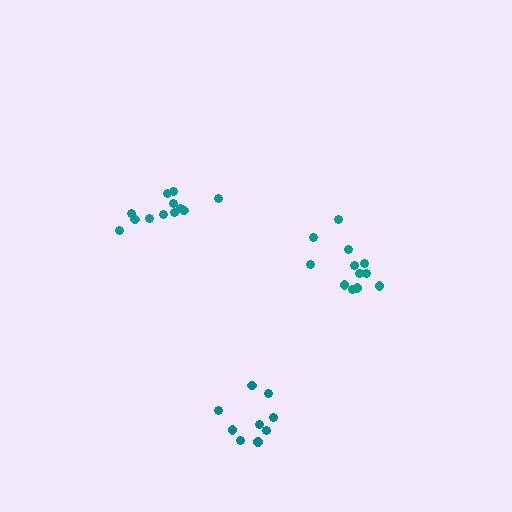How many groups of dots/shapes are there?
There are 3 groups.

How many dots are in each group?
Group 1: 12 dots, Group 2: 12 dots, Group 3: 9 dots (33 total).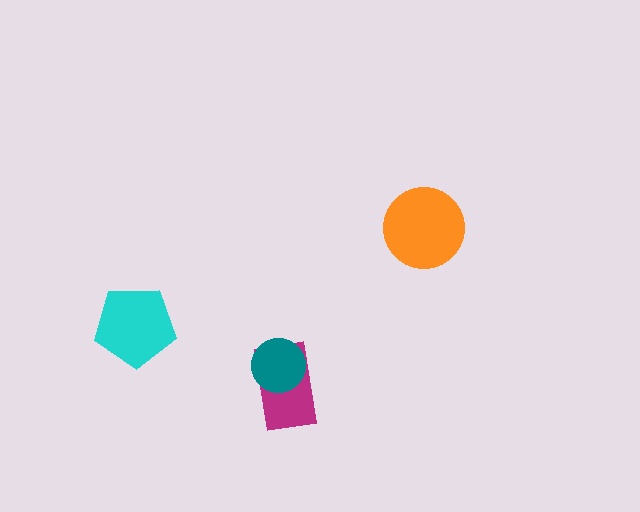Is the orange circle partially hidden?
No, no other shape covers it.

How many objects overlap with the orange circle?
0 objects overlap with the orange circle.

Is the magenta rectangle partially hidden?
Yes, it is partially covered by another shape.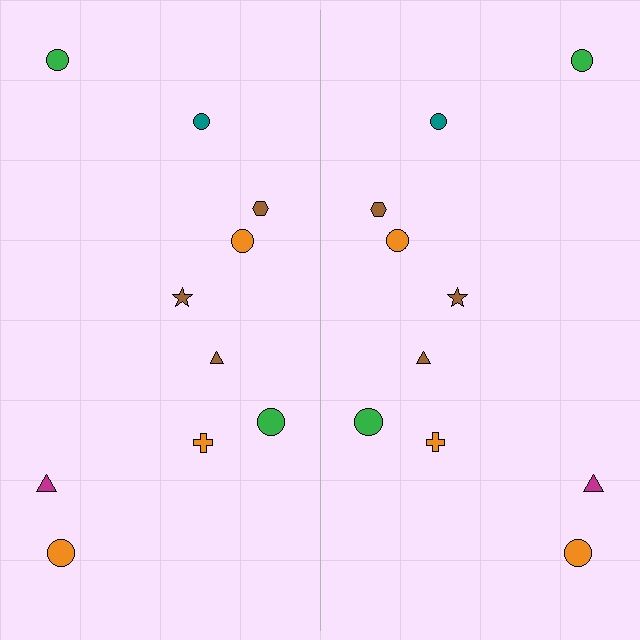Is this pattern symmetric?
Yes, this pattern has bilateral (reflection) symmetry.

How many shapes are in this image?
There are 20 shapes in this image.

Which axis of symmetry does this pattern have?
The pattern has a vertical axis of symmetry running through the center of the image.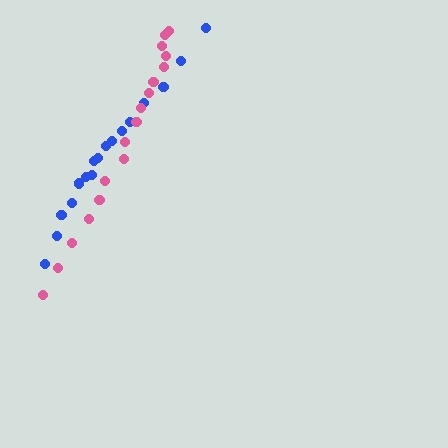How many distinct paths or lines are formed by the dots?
There are 2 distinct paths.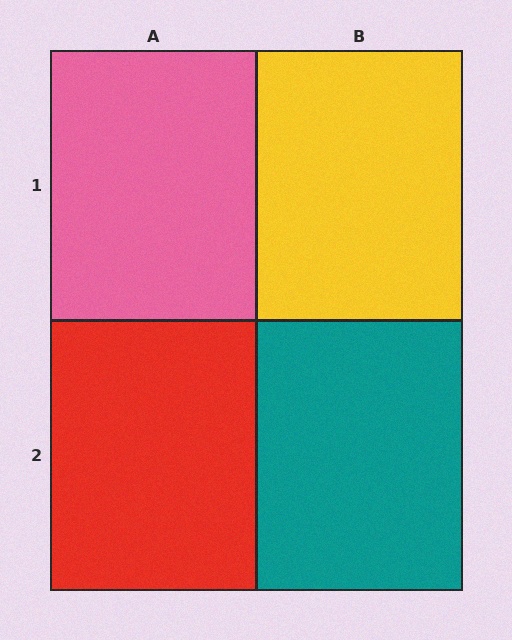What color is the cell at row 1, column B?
Yellow.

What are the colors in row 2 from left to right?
Red, teal.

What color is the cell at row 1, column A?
Pink.